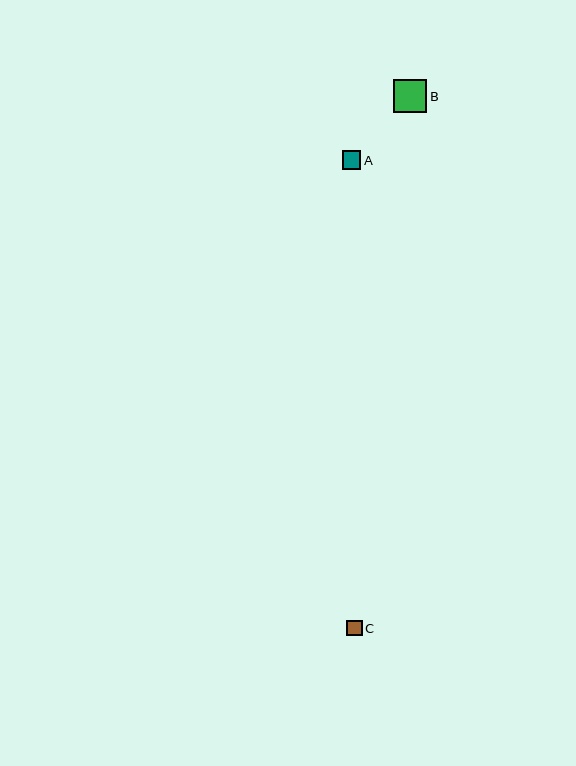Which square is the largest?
Square B is the largest with a size of approximately 33 pixels.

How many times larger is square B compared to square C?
Square B is approximately 2.1 times the size of square C.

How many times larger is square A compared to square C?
Square A is approximately 1.2 times the size of square C.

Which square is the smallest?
Square C is the smallest with a size of approximately 15 pixels.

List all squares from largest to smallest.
From largest to smallest: B, A, C.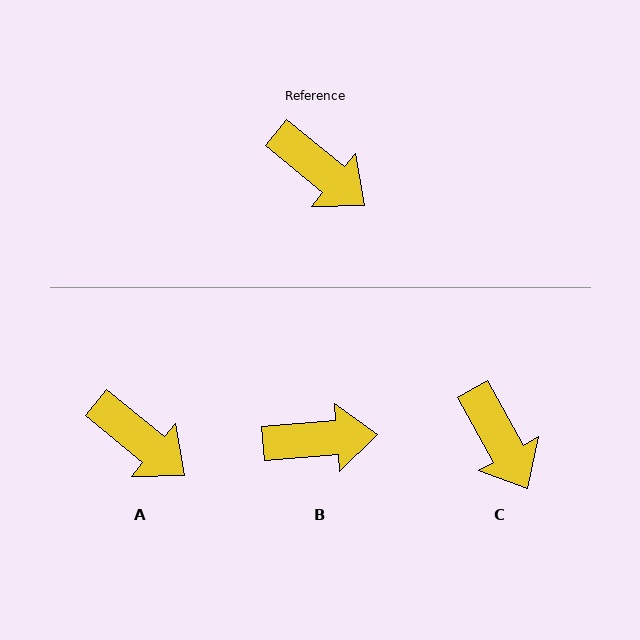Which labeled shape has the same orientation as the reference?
A.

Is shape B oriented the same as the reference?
No, it is off by about 44 degrees.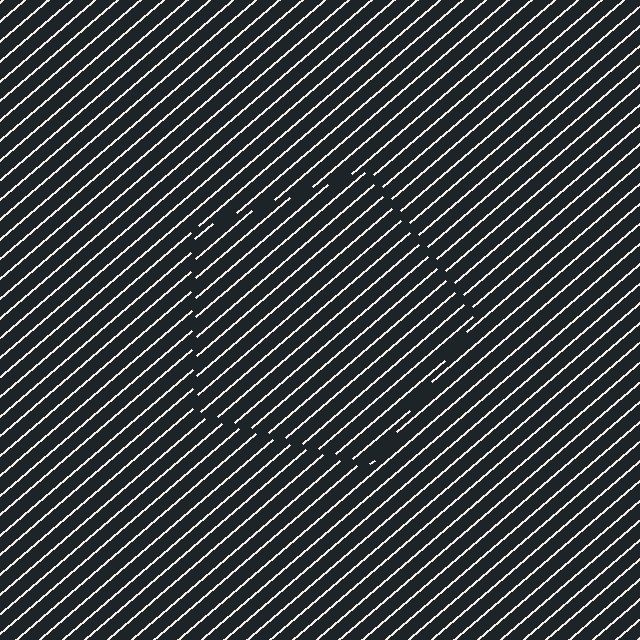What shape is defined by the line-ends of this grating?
An illusory pentagon. The interior of the shape contains the same grating, shifted by half a period — the contour is defined by the phase discontinuity where line-ends from the inner and outer gratings abut.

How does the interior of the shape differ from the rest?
The interior of the shape contains the same grating, shifted by half a period — the contour is defined by the phase discontinuity where line-ends from the inner and outer gratings abut.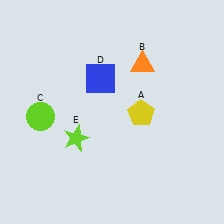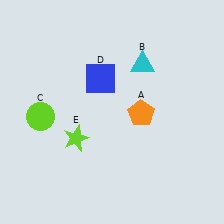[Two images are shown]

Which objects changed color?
A changed from yellow to orange. B changed from orange to cyan.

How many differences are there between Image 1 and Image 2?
There are 2 differences between the two images.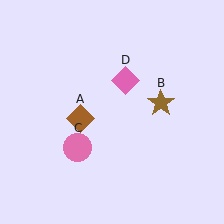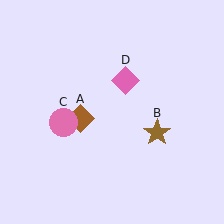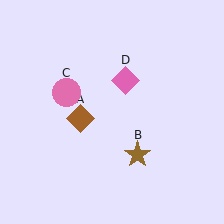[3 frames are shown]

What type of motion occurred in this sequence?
The brown star (object B), pink circle (object C) rotated clockwise around the center of the scene.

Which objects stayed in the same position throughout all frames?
Brown diamond (object A) and pink diamond (object D) remained stationary.